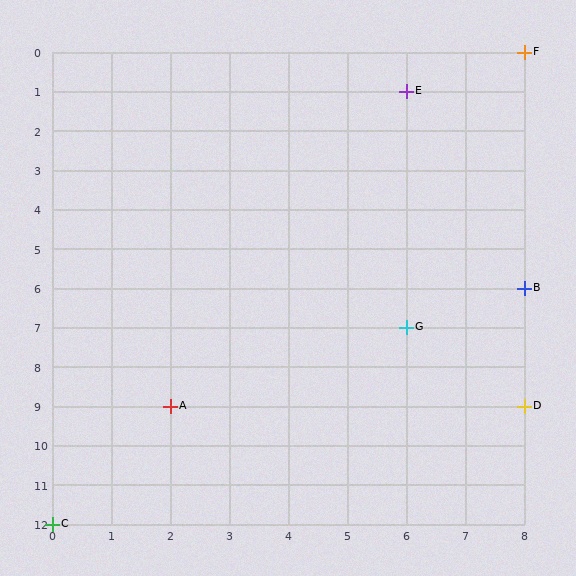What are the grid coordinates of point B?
Point B is at grid coordinates (8, 6).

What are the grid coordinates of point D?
Point D is at grid coordinates (8, 9).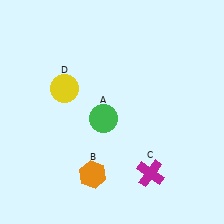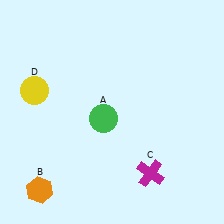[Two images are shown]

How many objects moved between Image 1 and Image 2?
2 objects moved between the two images.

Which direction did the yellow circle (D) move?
The yellow circle (D) moved left.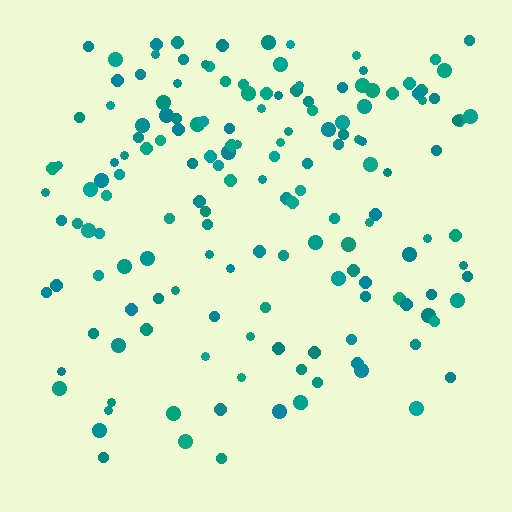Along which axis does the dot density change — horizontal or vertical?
Vertical.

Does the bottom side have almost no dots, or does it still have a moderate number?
Still a moderate number, just noticeably fewer than the top.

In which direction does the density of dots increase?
From bottom to top, with the top side densest.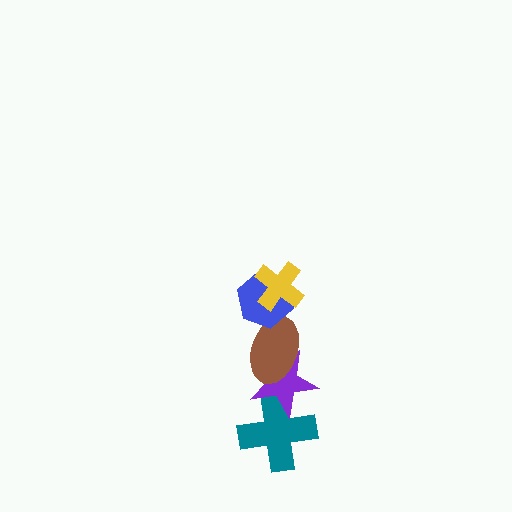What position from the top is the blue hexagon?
The blue hexagon is 2nd from the top.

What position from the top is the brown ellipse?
The brown ellipse is 3rd from the top.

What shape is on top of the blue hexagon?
The yellow cross is on top of the blue hexagon.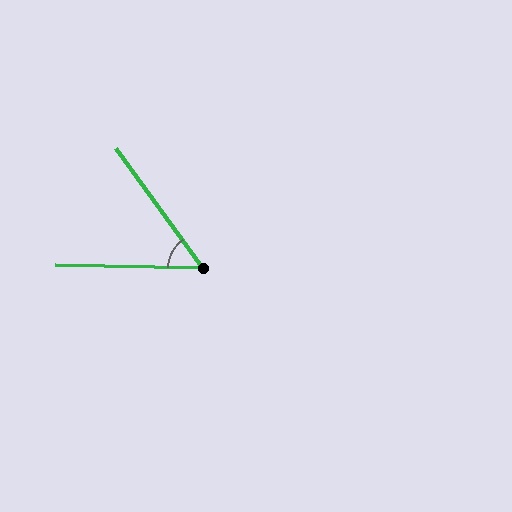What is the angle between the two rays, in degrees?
Approximately 53 degrees.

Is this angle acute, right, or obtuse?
It is acute.